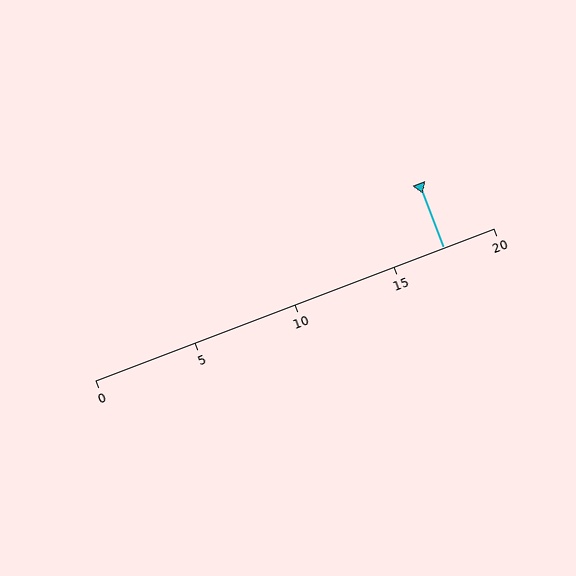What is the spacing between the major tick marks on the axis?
The major ticks are spaced 5 apart.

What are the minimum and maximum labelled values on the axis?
The axis runs from 0 to 20.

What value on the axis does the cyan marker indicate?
The marker indicates approximately 17.5.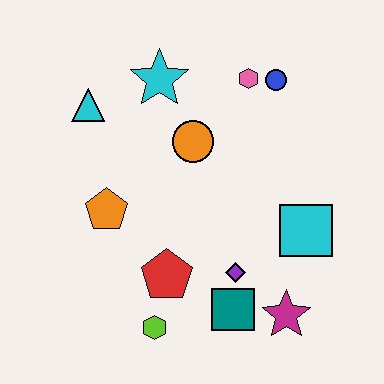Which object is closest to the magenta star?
The teal square is closest to the magenta star.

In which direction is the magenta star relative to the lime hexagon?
The magenta star is to the right of the lime hexagon.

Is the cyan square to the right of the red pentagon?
Yes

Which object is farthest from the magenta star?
The cyan triangle is farthest from the magenta star.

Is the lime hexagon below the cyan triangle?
Yes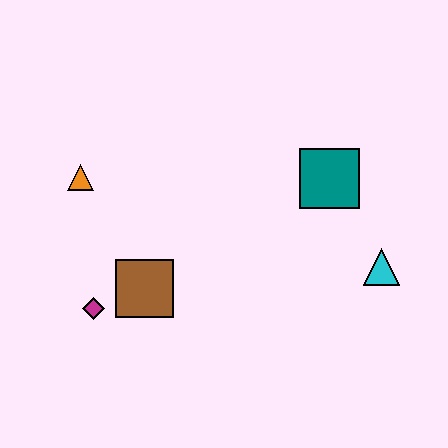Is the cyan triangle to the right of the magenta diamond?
Yes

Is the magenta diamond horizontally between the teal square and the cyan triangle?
No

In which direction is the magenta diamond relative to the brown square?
The magenta diamond is to the left of the brown square.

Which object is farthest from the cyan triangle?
The orange triangle is farthest from the cyan triangle.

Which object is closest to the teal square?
The cyan triangle is closest to the teal square.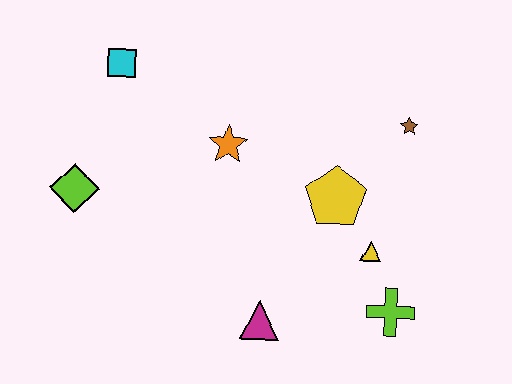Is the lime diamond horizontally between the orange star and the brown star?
No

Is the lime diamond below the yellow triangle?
No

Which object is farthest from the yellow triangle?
The cyan square is farthest from the yellow triangle.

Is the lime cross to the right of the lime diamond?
Yes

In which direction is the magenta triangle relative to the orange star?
The magenta triangle is below the orange star.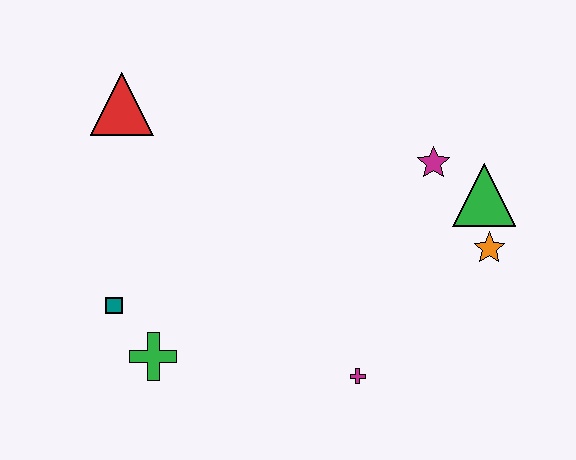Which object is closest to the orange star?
The green triangle is closest to the orange star.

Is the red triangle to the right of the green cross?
No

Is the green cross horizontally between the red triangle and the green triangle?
Yes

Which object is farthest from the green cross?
The green triangle is farthest from the green cross.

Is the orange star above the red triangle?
No